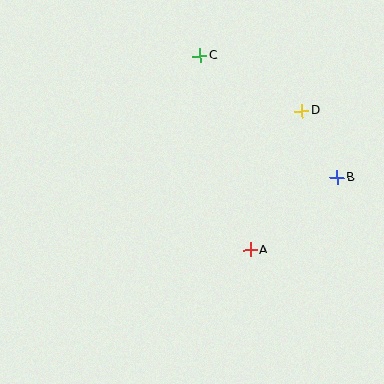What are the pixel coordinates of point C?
Point C is at (200, 56).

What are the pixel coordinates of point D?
Point D is at (302, 111).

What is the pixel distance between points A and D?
The distance between A and D is 149 pixels.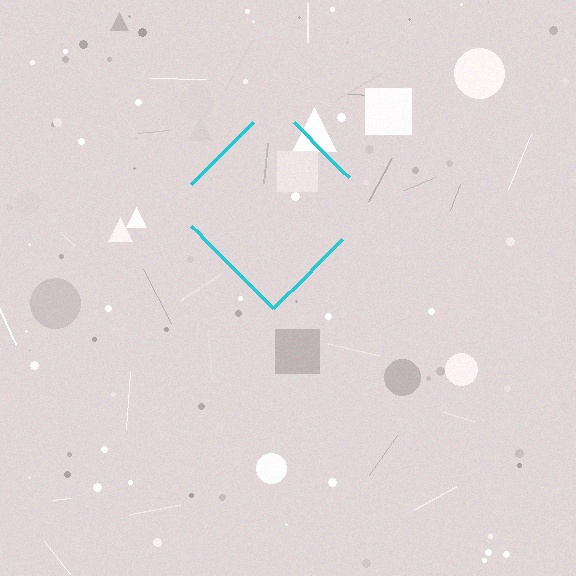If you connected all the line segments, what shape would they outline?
They would outline a diamond.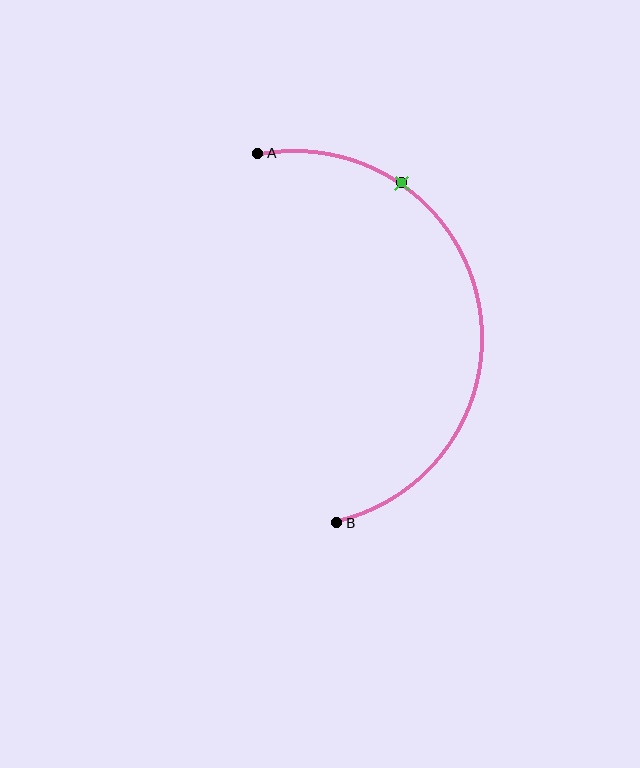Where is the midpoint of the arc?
The arc midpoint is the point on the curve farthest from the straight line joining A and B. It sits to the right of that line.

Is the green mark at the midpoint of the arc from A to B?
No. The green mark lies on the arc but is closer to endpoint A. The arc midpoint would be at the point on the curve equidistant along the arc from both A and B.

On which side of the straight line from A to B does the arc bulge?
The arc bulges to the right of the straight line connecting A and B.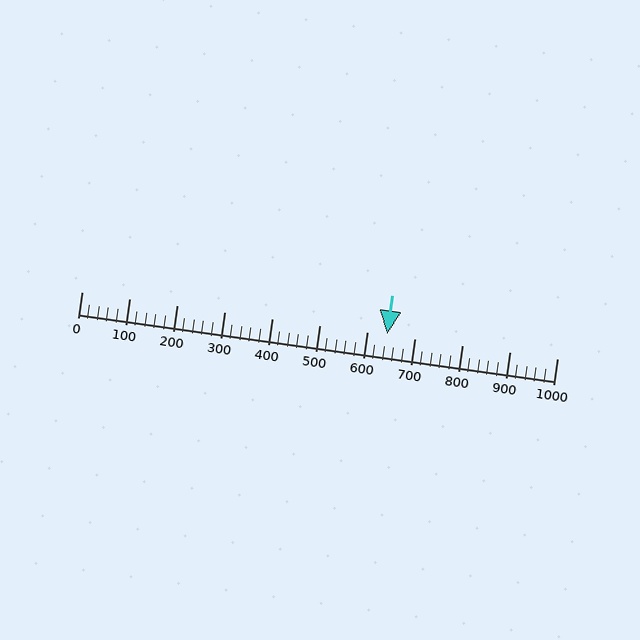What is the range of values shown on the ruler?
The ruler shows values from 0 to 1000.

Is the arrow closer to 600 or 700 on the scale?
The arrow is closer to 600.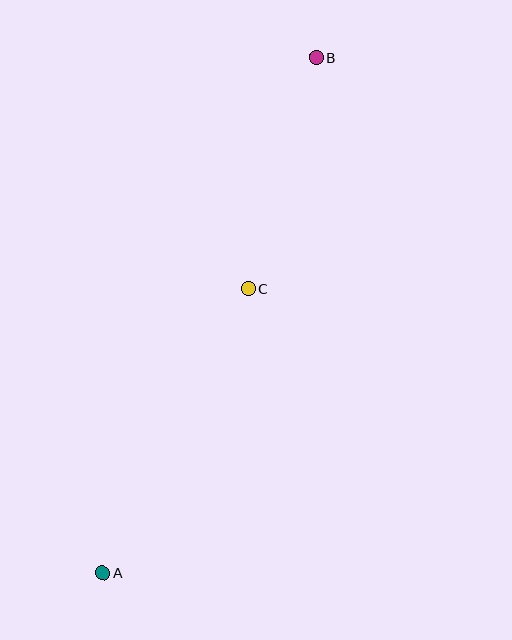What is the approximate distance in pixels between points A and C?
The distance between A and C is approximately 319 pixels.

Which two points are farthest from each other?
Points A and B are farthest from each other.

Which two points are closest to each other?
Points B and C are closest to each other.